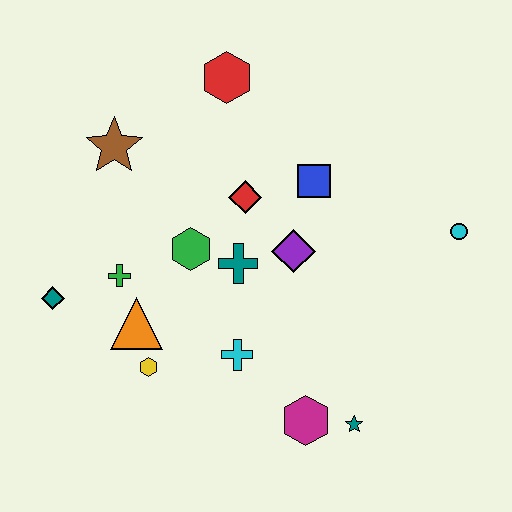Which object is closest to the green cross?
The orange triangle is closest to the green cross.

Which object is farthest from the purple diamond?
The teal diamond is farthest from the purple diamond.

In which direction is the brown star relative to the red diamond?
The brown star is to the left of the red diamond.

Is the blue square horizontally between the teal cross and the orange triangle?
No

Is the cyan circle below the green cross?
No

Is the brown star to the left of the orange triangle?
Yes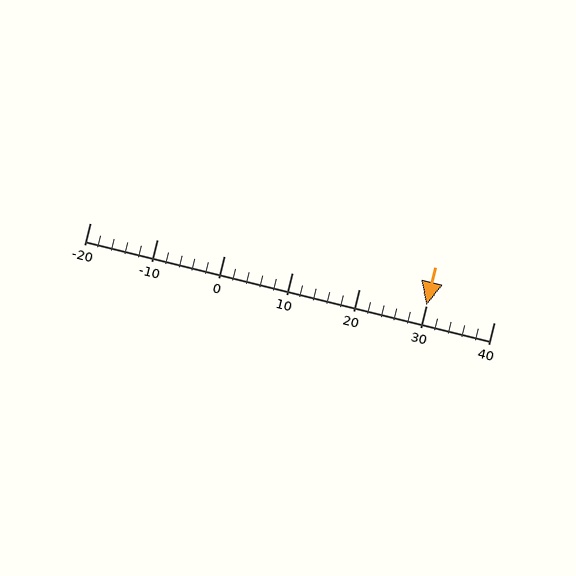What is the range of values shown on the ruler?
The ruler shows values from -20 to 40.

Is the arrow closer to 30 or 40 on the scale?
The arrow is closer to 30.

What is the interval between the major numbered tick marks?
The major tick marks are spaced 10 units apart.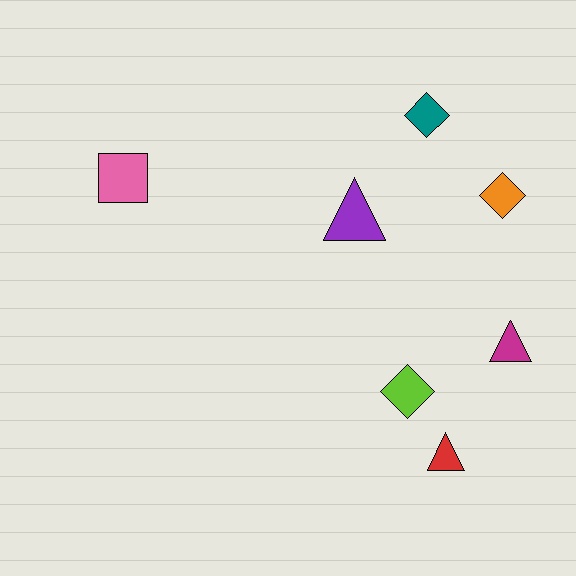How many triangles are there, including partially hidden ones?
There are 3 triangles.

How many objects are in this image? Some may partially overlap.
There are 7 objects.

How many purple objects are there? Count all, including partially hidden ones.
There is 1 purple object.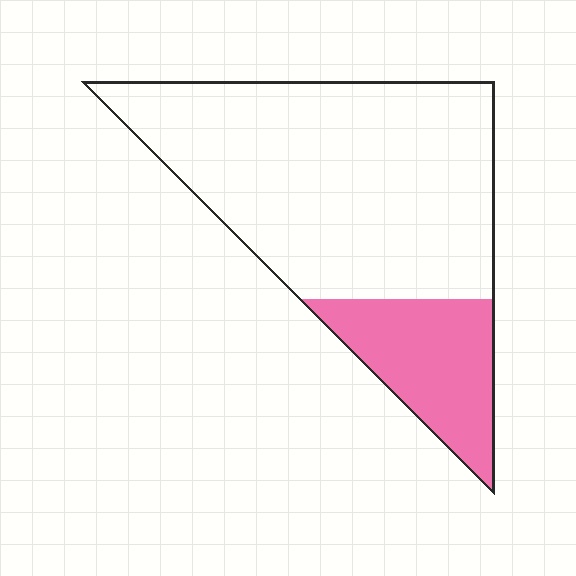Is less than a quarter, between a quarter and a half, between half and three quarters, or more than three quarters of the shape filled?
Less than a quarter.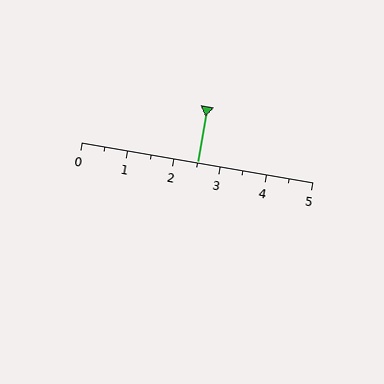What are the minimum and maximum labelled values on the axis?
The axis runs from 0 to 5.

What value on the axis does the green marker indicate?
The marker indicates approximately 2.5.